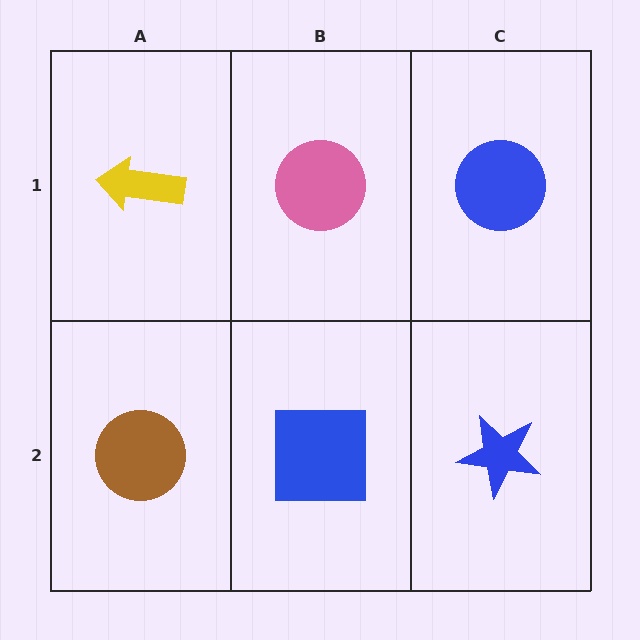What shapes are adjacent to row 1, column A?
A brown circle (row 2, column A), a pink circle (row 1, column B).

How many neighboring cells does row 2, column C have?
2.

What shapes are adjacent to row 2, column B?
A pink circle (row 1, column B), a brown circle (row 2, column A), a blue star (row 2, column C).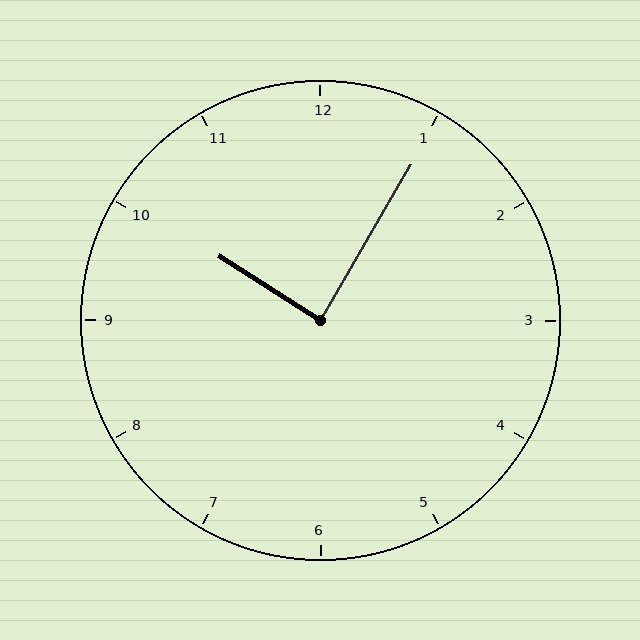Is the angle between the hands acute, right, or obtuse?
It is right.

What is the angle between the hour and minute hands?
Approximately 88 degrees.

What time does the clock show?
10:05.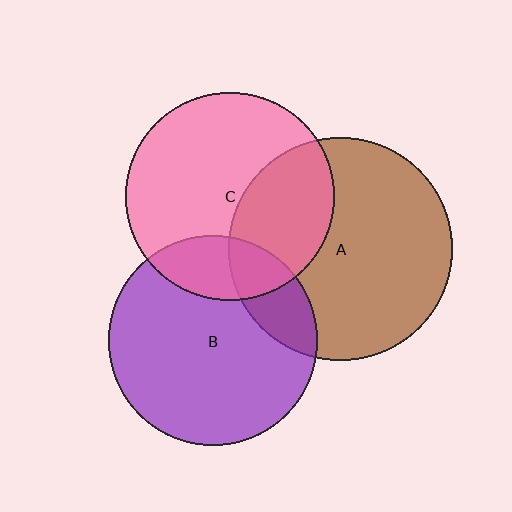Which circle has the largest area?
Circle A (brown).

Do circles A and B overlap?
Yes.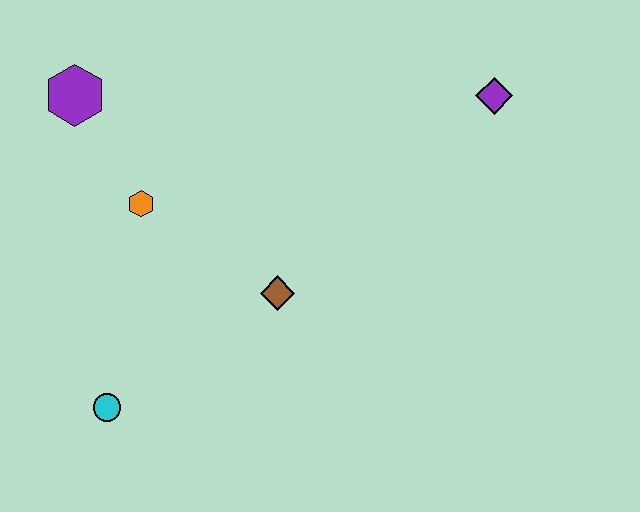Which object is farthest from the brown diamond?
The purple diamond is farthest from the brown diamond.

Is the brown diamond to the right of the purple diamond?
No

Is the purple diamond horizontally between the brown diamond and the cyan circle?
No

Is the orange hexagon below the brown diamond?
No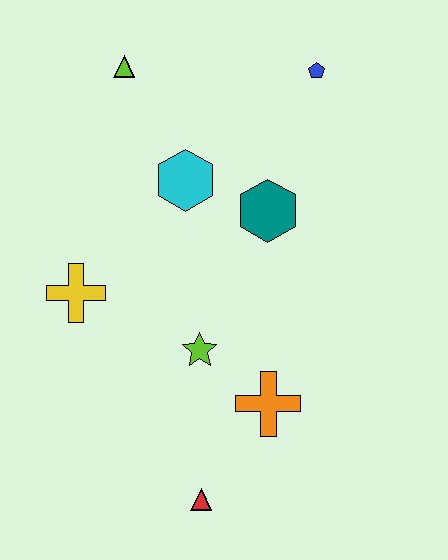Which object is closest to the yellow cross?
The lime star is closest to the yellow cross.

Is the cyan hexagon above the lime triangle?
No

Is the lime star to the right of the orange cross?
No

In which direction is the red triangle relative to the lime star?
The red triangle is below the lime star.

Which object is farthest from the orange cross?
The lime triangle is farthest from the orange cross.